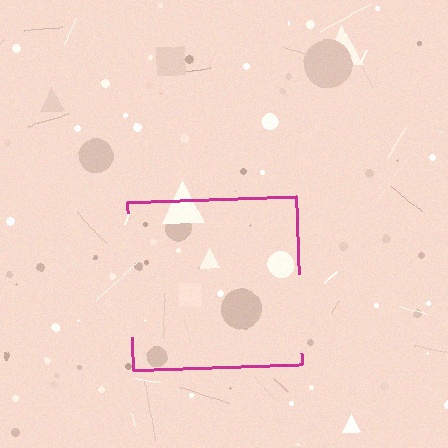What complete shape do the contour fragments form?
The contour fragments form a square.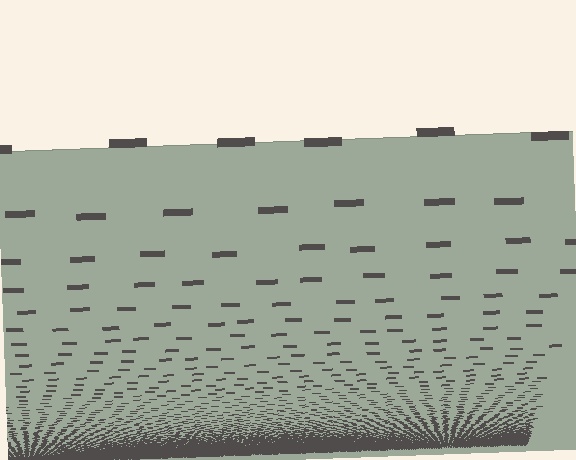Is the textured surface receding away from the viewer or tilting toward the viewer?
The surface appears to tilt toward the viewer. Texture elements get larger and sparser toward the top.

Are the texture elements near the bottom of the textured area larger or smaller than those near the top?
Smaller. The gradient is inverted — elements near the bottom are smaller and denser.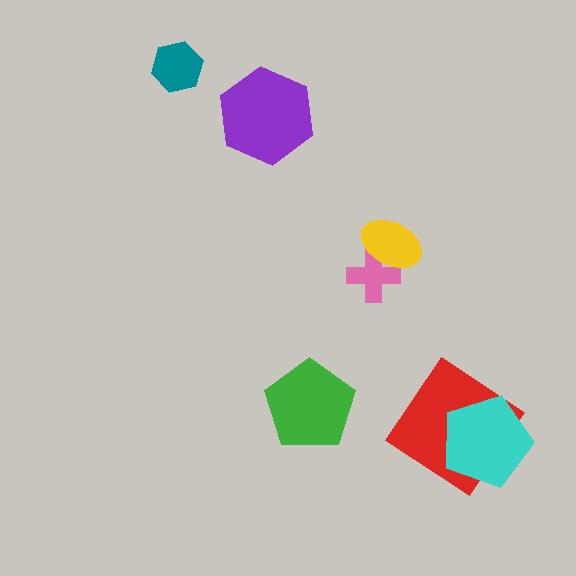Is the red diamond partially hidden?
Yes, it is partially covered by another shape.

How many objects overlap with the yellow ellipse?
1 object overlaps with the yellow ellipse.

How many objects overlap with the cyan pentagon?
1 object overlaps with the cyan pentagon.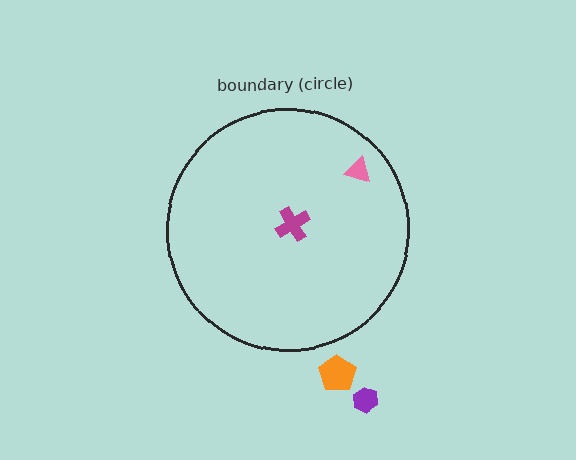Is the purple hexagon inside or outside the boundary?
Outside.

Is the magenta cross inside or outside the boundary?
Inside.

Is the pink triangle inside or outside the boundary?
Inside.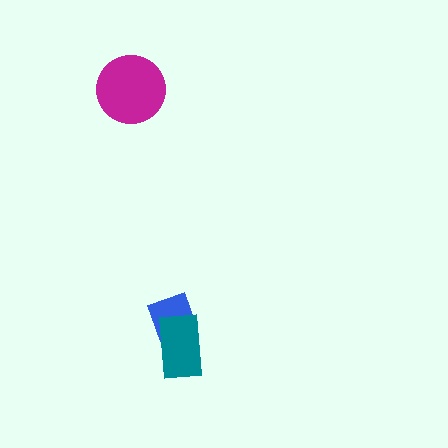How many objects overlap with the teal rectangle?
1 object overlaps with the teal rectangle.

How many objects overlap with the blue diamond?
1 object overlaps with the blue diamond.